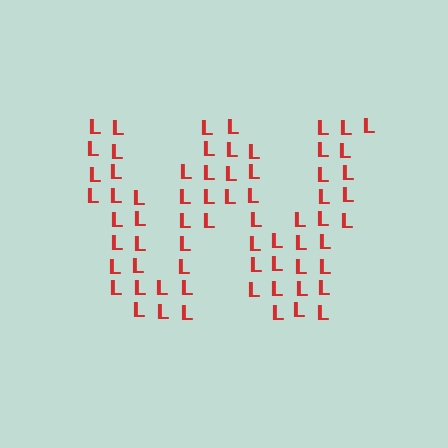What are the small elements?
The small elements are letter L's.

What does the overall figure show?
The overall figure shows the letter W.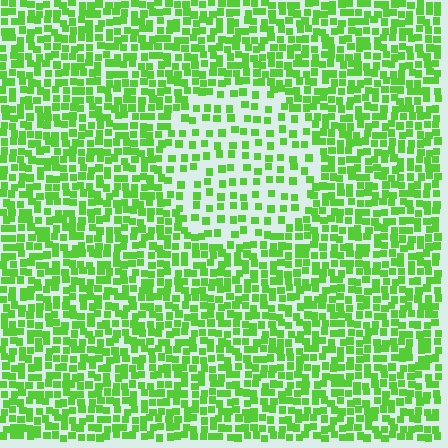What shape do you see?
I see a circle.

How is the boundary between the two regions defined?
The boundary is defined by a change in element density (approximately 2.1x ratio). All elements are the same color, size, and shape.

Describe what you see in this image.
The image contains small lime elements arranged at two different densities. A circle-shaped region is visible where the elements are less densely packed than the surrounding area.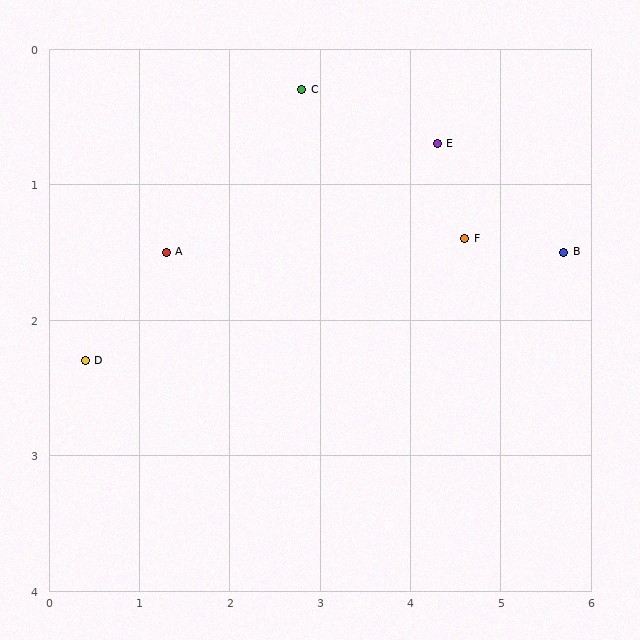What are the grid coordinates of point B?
Point B is at approximately (5.7, 1.5).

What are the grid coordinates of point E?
Point E is at approximately (4.3, 0.7).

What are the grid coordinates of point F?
Point F is at approximately (4.6, 1.4).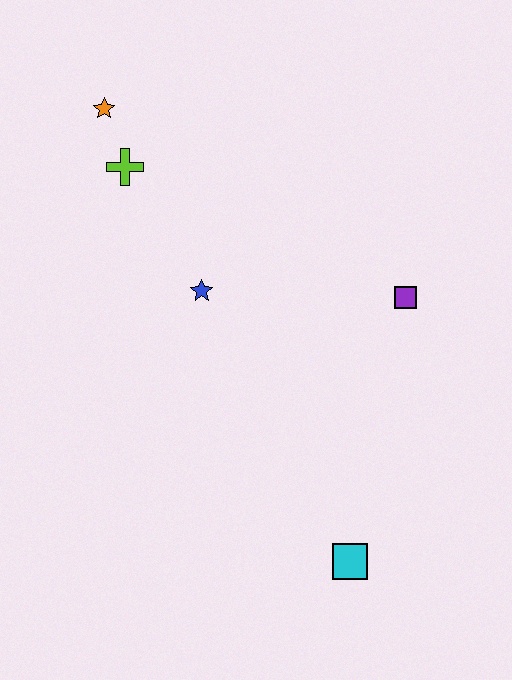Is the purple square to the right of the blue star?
Yes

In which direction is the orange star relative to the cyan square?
The orange star is above the cyan square.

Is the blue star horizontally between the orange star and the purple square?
Yes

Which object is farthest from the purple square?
The orange star is farthest from the purple square.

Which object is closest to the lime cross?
The orange star is closest to the lime cross.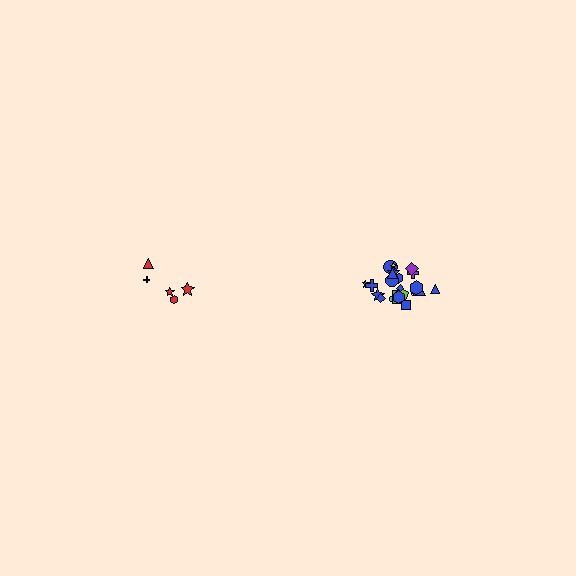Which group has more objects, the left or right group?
The right group.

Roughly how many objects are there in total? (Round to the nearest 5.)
Roughly 25 objects in total.